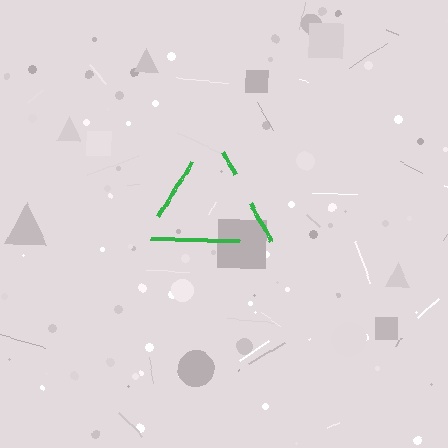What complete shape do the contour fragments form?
The contour fragments form a triangle.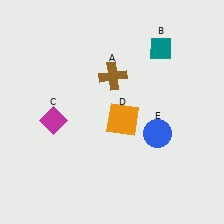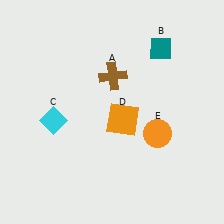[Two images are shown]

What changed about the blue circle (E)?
In Image 1, E is blue. In Image 2, it changed to orange.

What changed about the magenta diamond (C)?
In Image 1, C is magenta. In Image 2, it changed to cyan.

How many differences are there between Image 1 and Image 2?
There are 2 differences between the two images.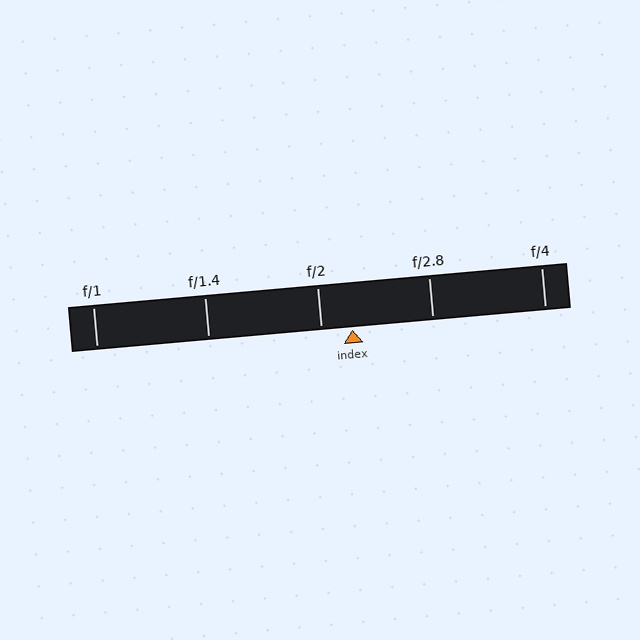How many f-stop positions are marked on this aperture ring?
There are 5 f-stop positions marked.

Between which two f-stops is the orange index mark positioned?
The index mark is between f/2 and f/2.8.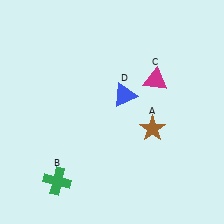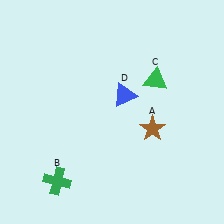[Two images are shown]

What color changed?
The triangle (C) changed from magenta in Image 1 to green in Image 2.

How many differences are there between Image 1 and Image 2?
There is 1 difference between the two images.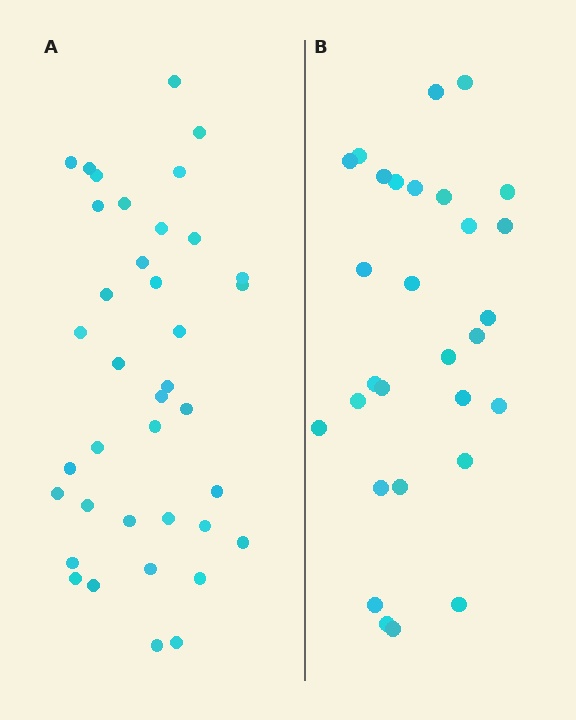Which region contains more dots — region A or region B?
Region A (the left region) has more dots.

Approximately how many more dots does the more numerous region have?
Region A has roughly 8 or so more dots than region B.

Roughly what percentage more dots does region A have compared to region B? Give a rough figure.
About 30% more.